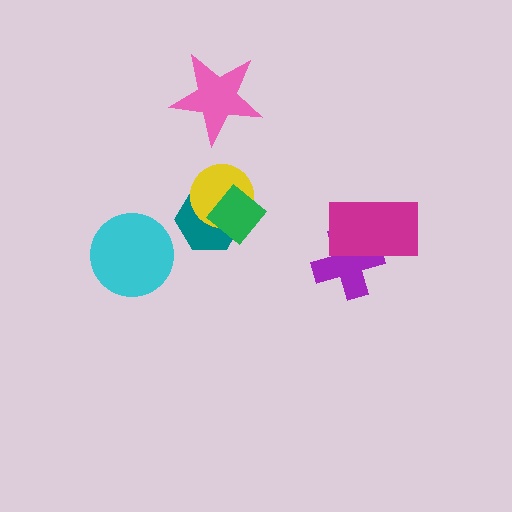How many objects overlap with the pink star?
0 objects overlap with the pink star.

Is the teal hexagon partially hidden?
Yes, it is partially covered by another shape.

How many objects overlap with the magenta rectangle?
1 object overlaps with the magenta rectangle.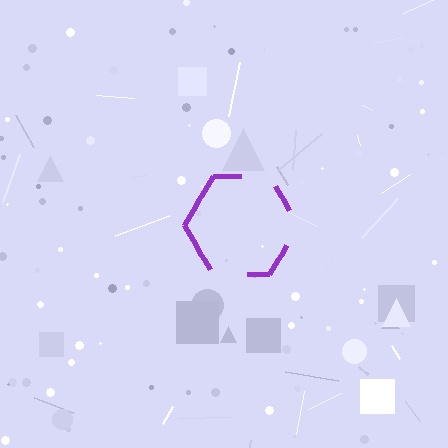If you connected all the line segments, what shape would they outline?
They would outline a hexagon.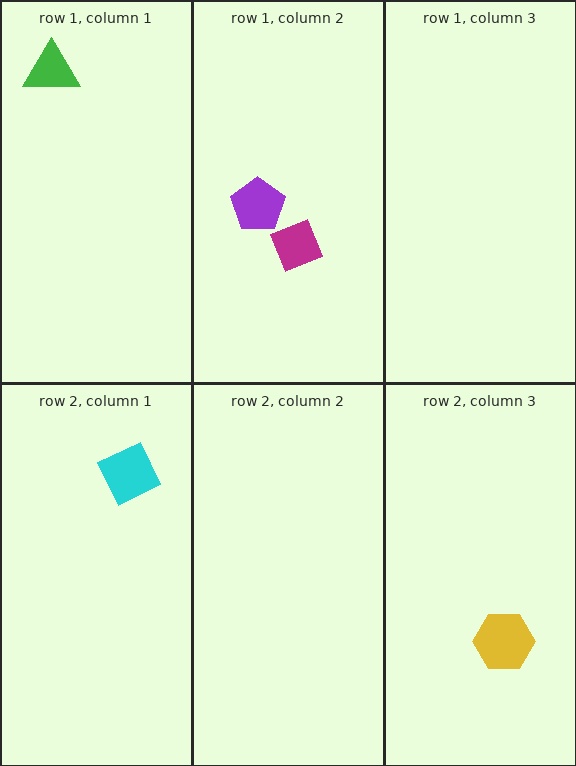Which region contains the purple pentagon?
The row 1, column 2 region.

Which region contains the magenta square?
The row 1, column 2 region.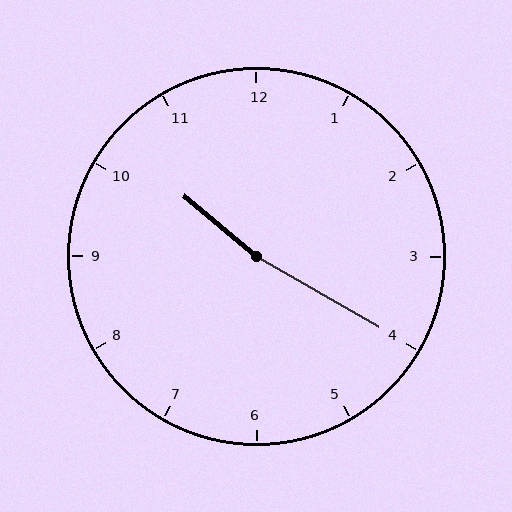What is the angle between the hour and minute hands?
Approximately 170 degrees.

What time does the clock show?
10:20.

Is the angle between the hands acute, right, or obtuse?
It is obtuse.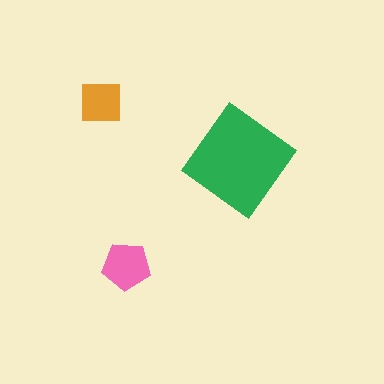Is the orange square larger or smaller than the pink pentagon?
Smaller.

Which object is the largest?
The green diamond.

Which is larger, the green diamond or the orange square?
The green diamond.